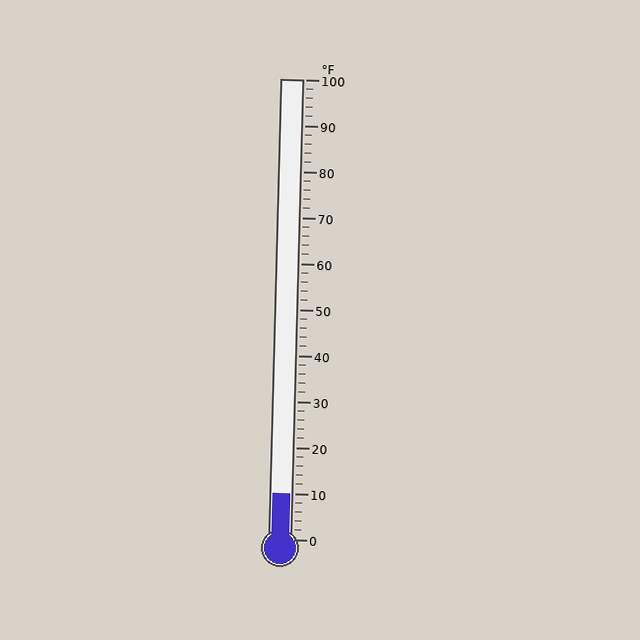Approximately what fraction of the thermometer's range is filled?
The thermometer is filled to approximately 10% of its range.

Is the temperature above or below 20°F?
The temperature is below 20°F.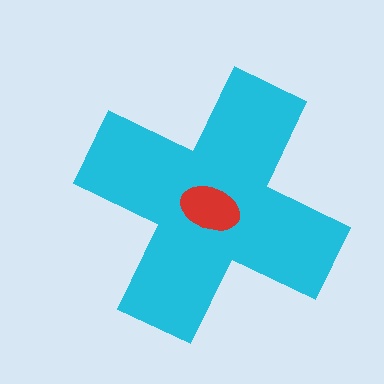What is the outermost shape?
The cyan cross.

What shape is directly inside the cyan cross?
The red ellipse.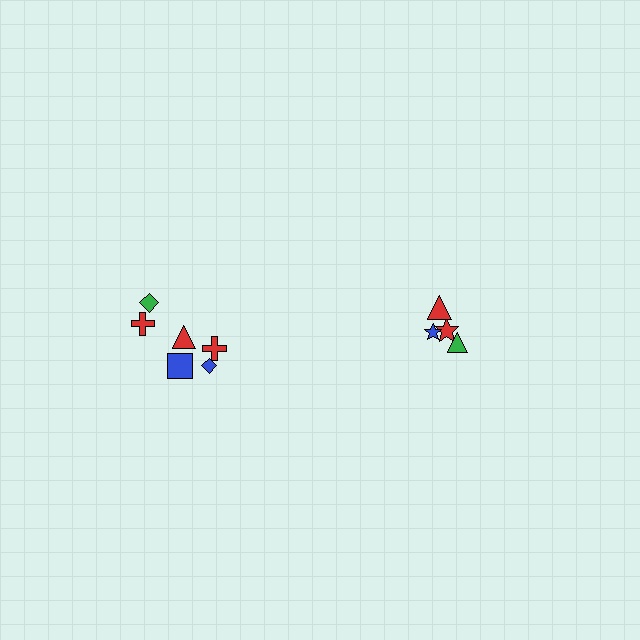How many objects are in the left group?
There are 6 objects.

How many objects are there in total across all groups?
There are 10 objects.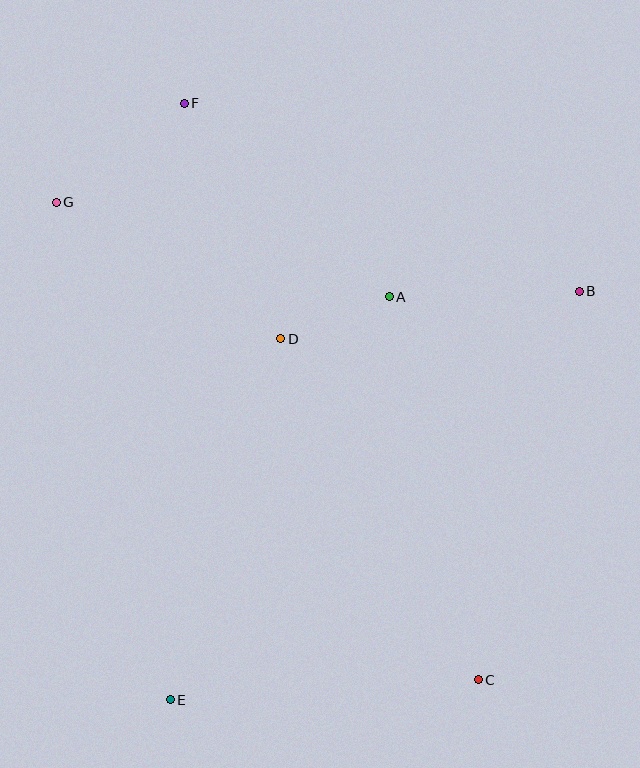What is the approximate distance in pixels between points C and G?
The distance between C and G is approximately 638 pixels.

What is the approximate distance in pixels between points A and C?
The distance between A and C is approximately 393 pixels.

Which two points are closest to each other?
Points A and D are closest to each other.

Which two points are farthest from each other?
Points C and F are farthest from each other.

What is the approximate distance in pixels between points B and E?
The distance between B and E is approximately 578 pixels.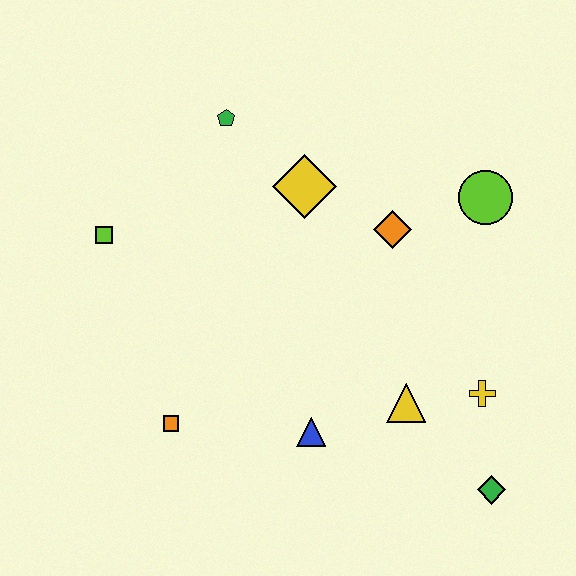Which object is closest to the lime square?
The green pentagon is closest to the lime square.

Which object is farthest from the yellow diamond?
The green diamond is farthest from the yellow diamond.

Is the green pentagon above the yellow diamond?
Yes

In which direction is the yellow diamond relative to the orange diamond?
The yellow diamond is to the left of the orange diamond.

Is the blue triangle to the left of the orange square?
No